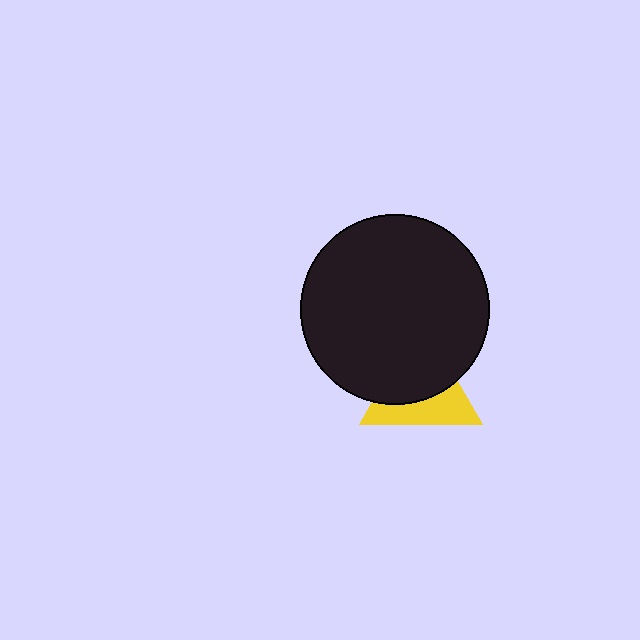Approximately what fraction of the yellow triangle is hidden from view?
Roughly 56% of the yellow triangle is hidden behind the black circle.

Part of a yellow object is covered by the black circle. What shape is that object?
It is a triangle.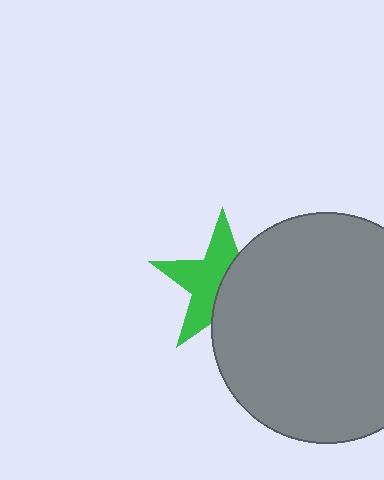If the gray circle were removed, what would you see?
You would see the complete green star.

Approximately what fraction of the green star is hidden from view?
Roughly 46% of the green star is hidden behind the gray circle.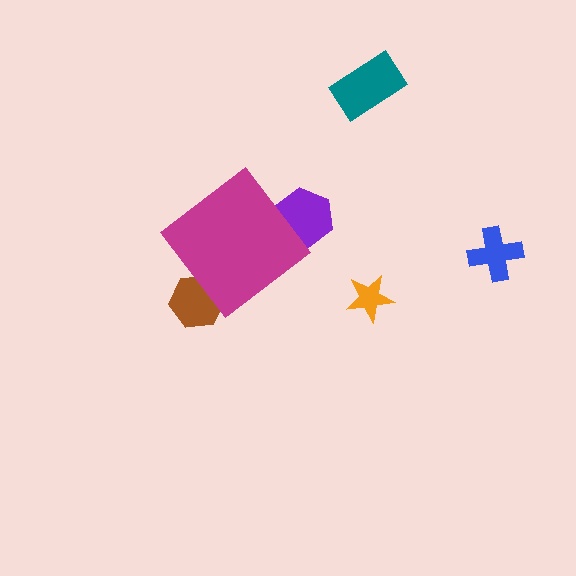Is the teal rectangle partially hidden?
No, the teal rectangle is fully visible.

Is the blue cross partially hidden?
No, the blue cross is fully visible.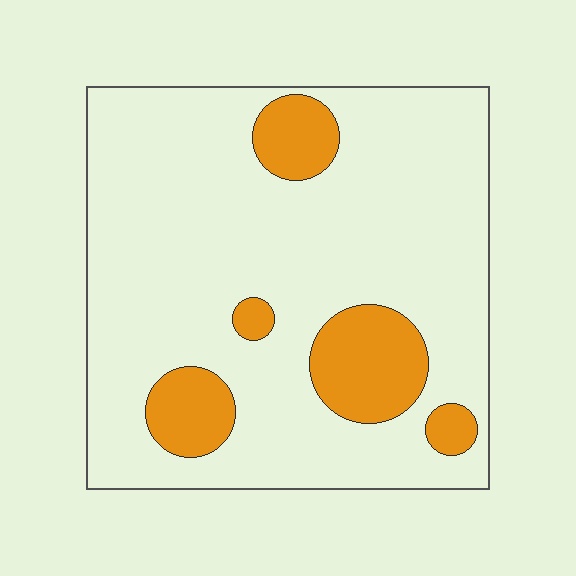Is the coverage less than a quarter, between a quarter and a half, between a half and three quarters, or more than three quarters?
Less than a quarter.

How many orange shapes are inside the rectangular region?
5.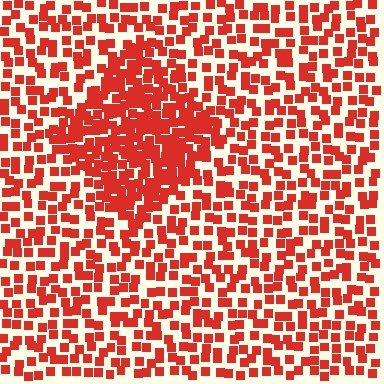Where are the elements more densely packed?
The elements are more densely packed inside the diamond boundary.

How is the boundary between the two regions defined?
The boundary is defined by a change in element density (approximately 2.0x ratio). All elements are the same color, size, and shape.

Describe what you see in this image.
The image contains small red elements arranged at two different densities. A diamond-shaped region is visible where the elements are more densely packed than the surrounding area.